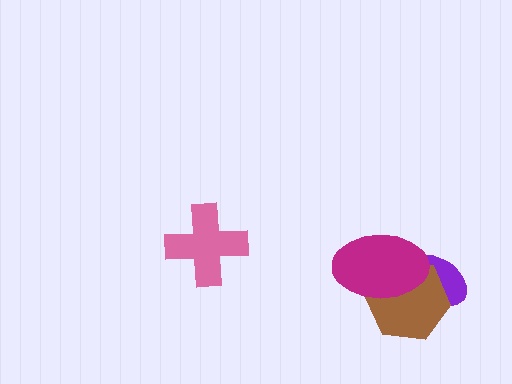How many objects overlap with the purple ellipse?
2 objects overlap with the purple ellipse.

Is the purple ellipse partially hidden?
Yes, it is partially covered by another shape.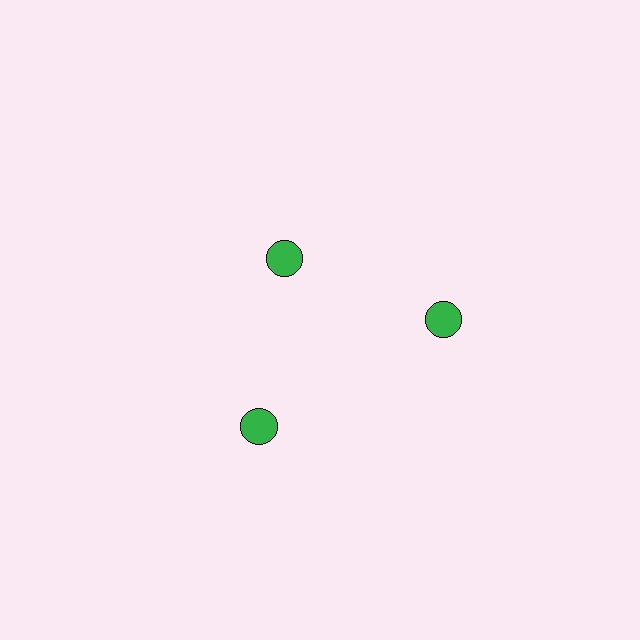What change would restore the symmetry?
The symmetry would be restored by moving it outward, back onto the ring so that all 3 circles sit at equal angles and equal distance from the center.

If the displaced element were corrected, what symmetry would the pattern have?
It would have 3-fold rotational symmetry — the pattern would map onto itself every 120 degrees.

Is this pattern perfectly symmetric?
No. The 3 green circles are arranged in a ring, but one element near the 11 o'clock position is pulled inward toward the center, breaking the 3-fold rotational symmetry.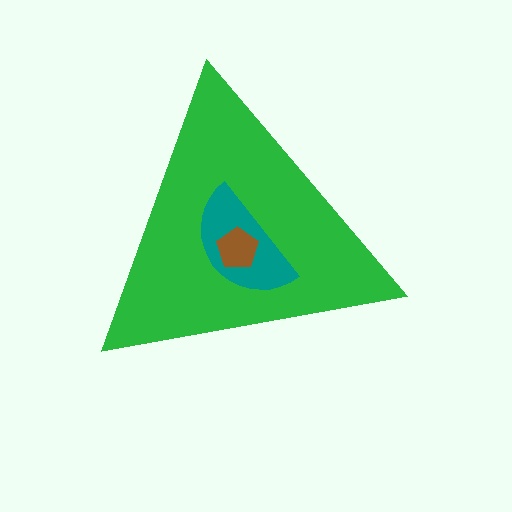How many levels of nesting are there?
3.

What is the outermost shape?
The green triangle.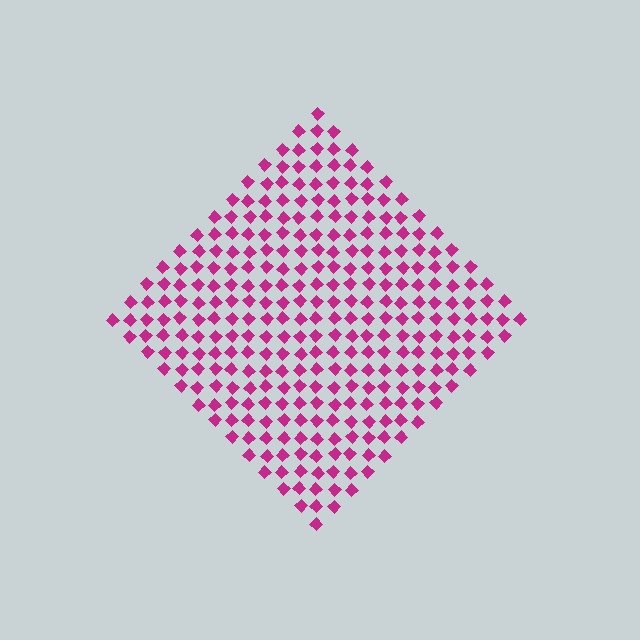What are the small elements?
The small elements are diamonds.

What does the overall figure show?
The overall figure shows a diamond.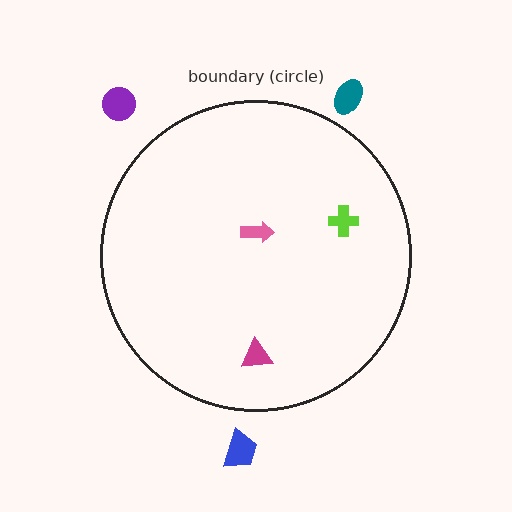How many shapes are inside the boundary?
3 inside, 3 outside.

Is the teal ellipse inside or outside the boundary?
Outside.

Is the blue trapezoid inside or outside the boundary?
Outside.